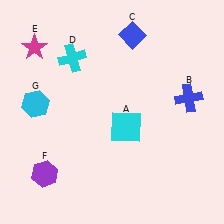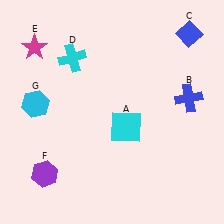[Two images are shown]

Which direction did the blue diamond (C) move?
The blue diamond (C) moved right.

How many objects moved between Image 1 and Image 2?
1 object moved between the two images.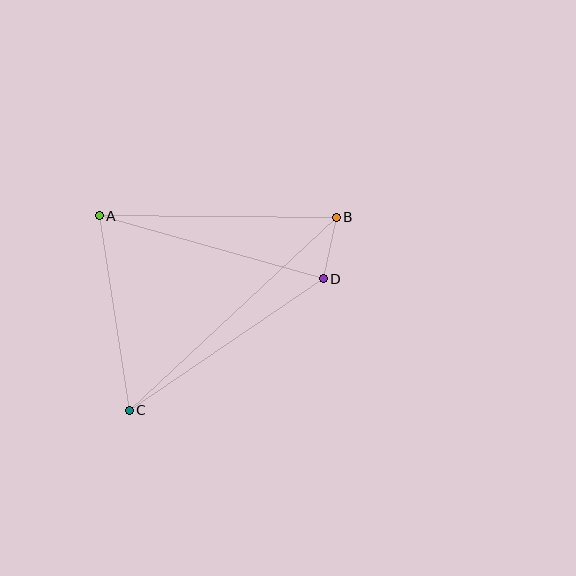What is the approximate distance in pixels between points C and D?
The distance between C and D is approximately 234 pixels.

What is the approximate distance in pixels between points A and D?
The distance between A and D is approximately 233 pixels.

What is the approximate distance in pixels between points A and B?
The distance between A and B is approximately 237 pixels.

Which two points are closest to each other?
Points B and D are closest to each other.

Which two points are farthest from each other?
Points B and C are farthest from each other.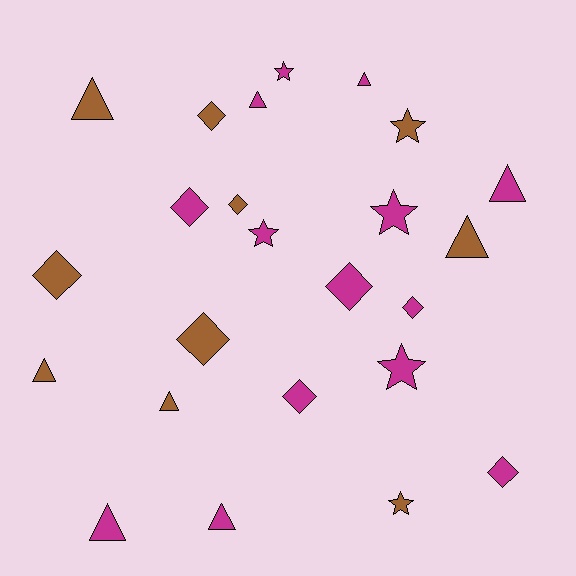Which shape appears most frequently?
Triangle, with 9 objects.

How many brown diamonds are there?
There are 4 brown diamonds.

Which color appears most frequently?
Magenta, with 14 objects.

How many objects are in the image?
There are 24 objects.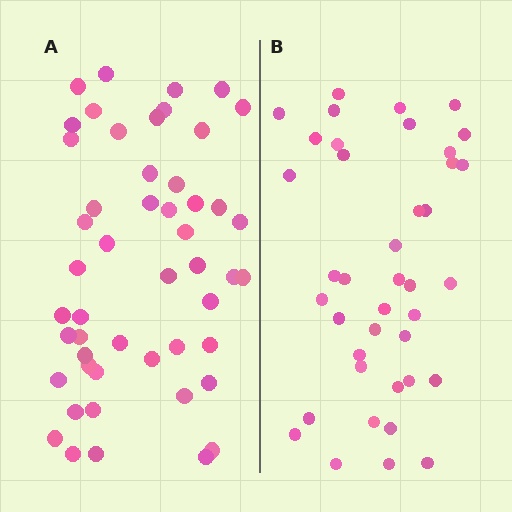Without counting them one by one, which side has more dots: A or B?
Region A (the left region) has more dots.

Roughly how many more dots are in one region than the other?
Region A has roughly 10 or so more dots than region B.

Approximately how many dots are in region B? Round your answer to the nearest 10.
About 40 dots.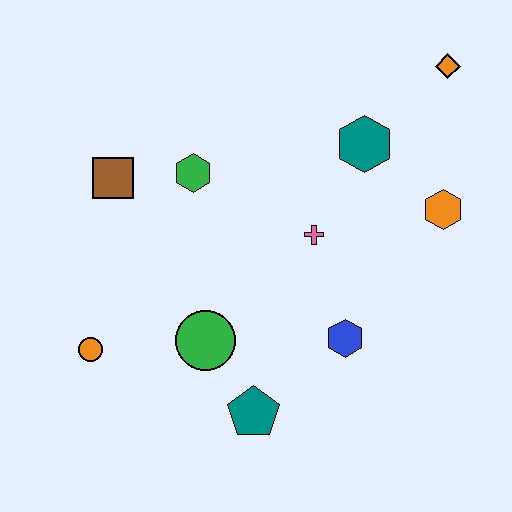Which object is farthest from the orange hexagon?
The orange circle is farthest from the orange hexagon.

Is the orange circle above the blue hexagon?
No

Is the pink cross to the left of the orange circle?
No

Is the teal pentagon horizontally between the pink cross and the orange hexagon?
No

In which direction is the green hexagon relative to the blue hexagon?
The green hexagon is above the blue hexagon.